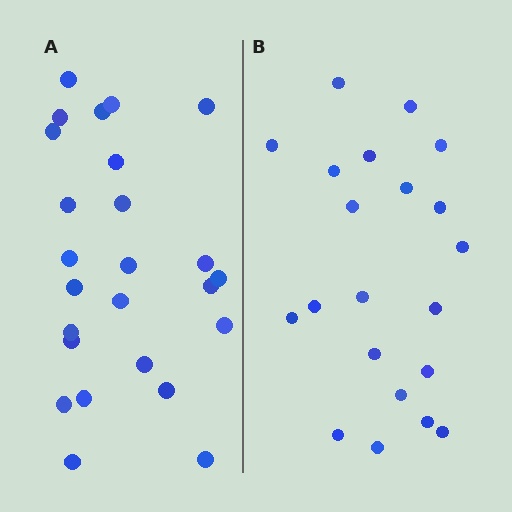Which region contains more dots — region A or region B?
Region A (the left region) has more dots.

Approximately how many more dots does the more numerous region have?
Region A has about 4 more dots than region B.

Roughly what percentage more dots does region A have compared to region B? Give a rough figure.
About 20% more.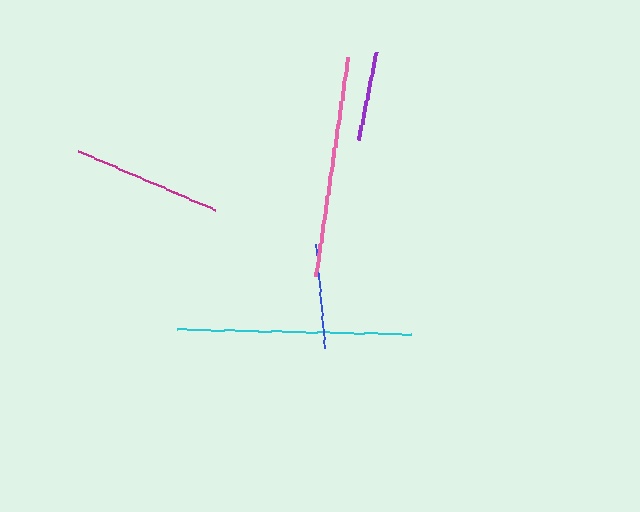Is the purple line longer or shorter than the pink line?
The pink line is longer than the purple line.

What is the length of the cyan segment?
The cyan segment is approximately 233 pixels long.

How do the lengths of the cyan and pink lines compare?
The cyan and pink lines are approximately the same length.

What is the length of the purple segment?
The purple segment is approximately 89 pixels long.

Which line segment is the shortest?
The purple line is the shortest at approximately 89 pixels.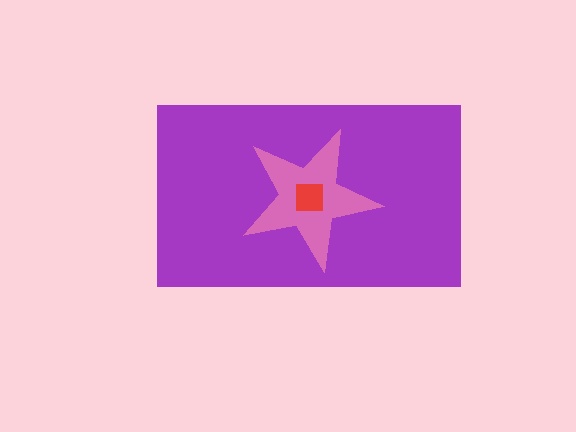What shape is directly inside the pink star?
The red square.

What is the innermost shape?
The red square.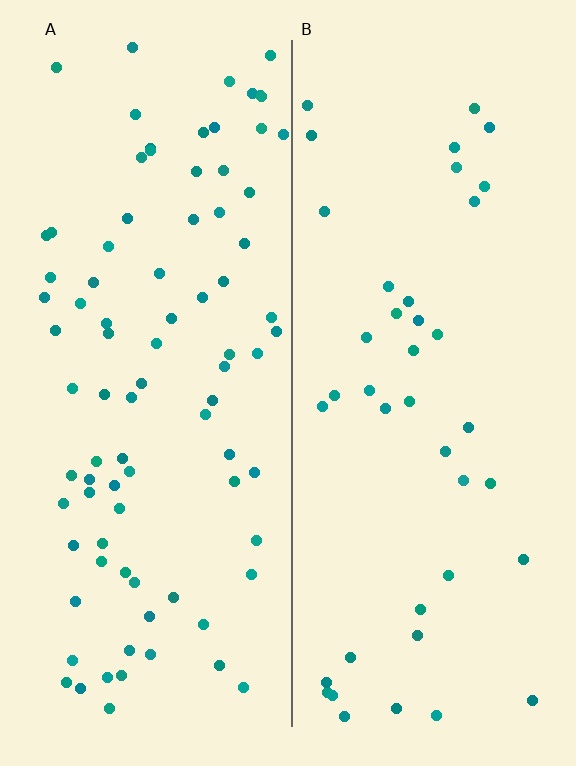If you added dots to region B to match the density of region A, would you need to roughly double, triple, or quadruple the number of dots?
Approximately double.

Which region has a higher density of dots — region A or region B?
A (the left).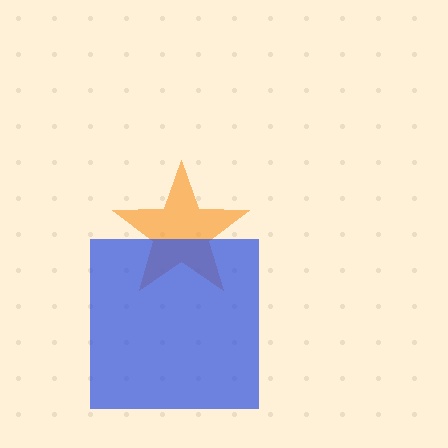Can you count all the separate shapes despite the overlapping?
Yes, there are 2 separate shapes.